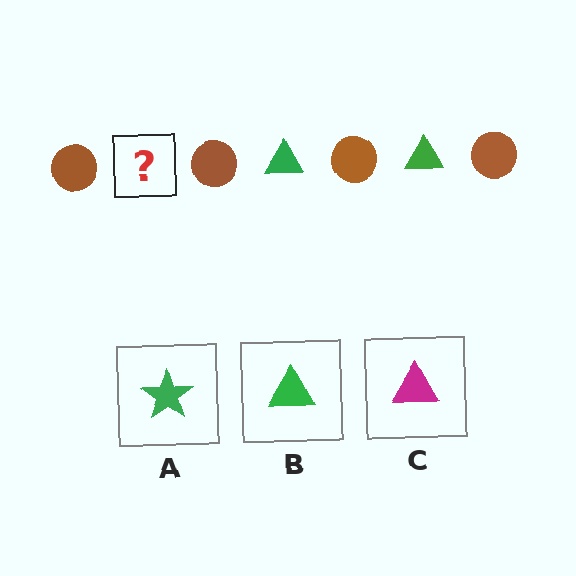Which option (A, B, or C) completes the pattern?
B.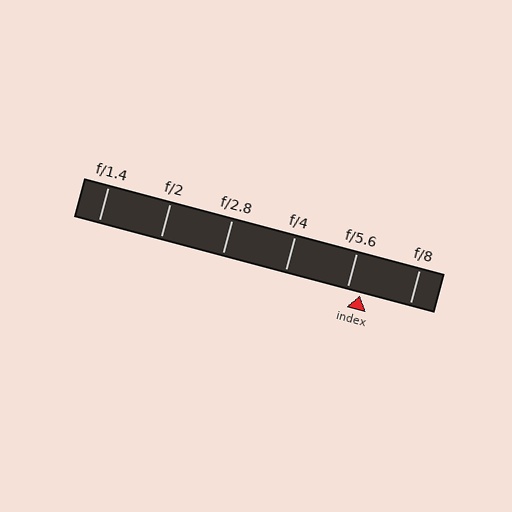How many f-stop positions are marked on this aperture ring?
There are 6 f-stop positions marked.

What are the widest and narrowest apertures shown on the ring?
The widest aperture shown is f/1.4 and the narrowest is f/8.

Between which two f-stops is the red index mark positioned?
The index mark is between f/5.6 and f/8.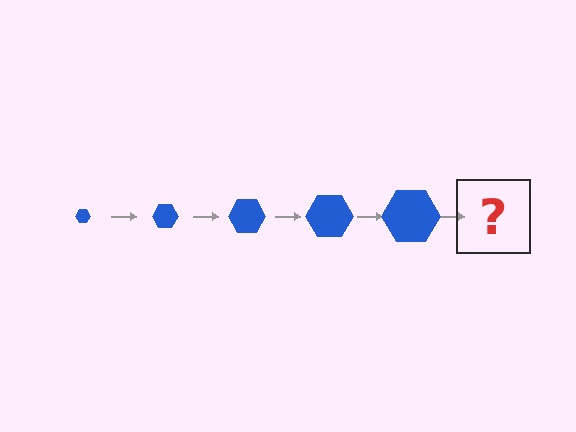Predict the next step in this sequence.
The next step is a blue hexagon, larger than the previous one.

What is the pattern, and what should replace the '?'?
The pattern is that the hexagon gets progressively larger each step. The '?' should be a blue hexagon, larger than the previous one.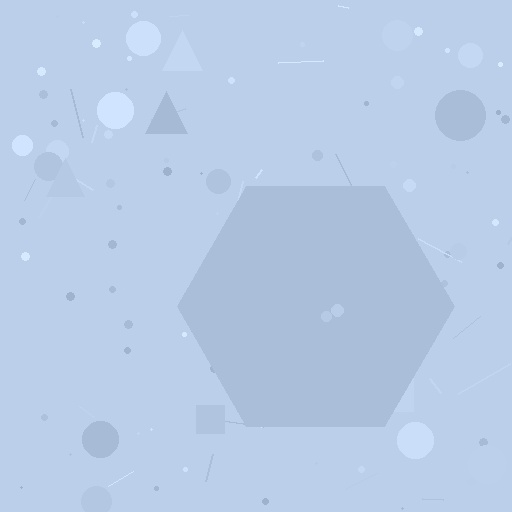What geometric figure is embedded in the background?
A hexagon is embedded in the background.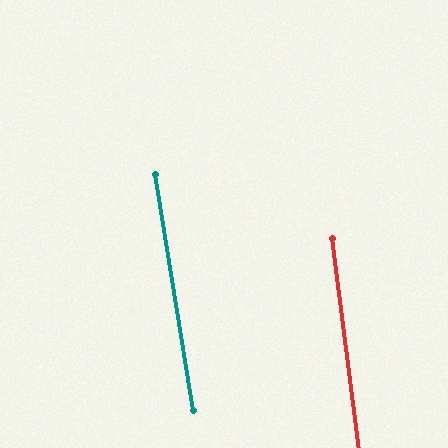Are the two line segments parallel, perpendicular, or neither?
Parallel — their directions differ by only 1.8°.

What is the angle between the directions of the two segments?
Approximately 2 degrees.